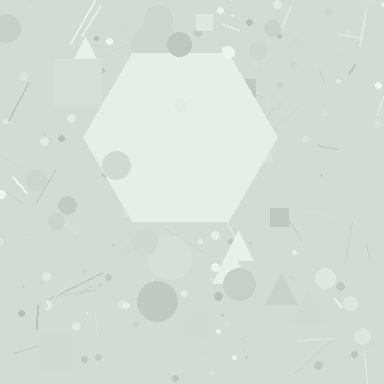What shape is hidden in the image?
A hexagon is hidden in the image.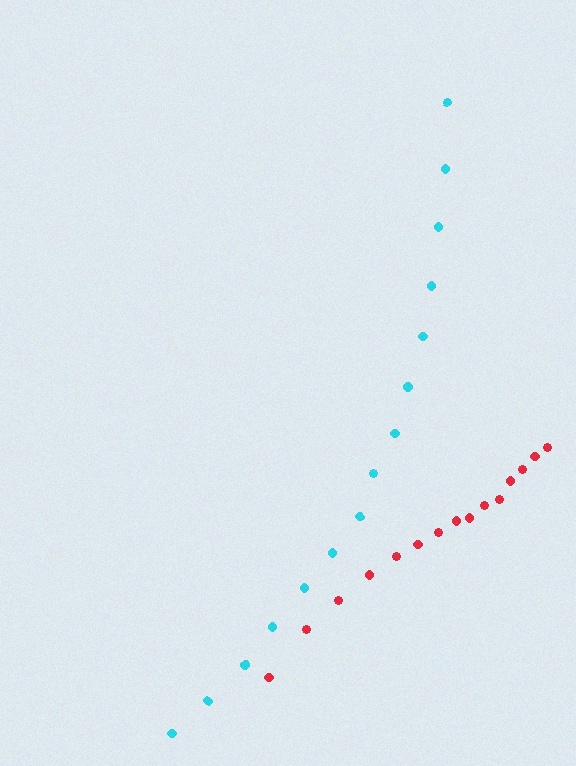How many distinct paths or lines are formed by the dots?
There are 2 distinct paths.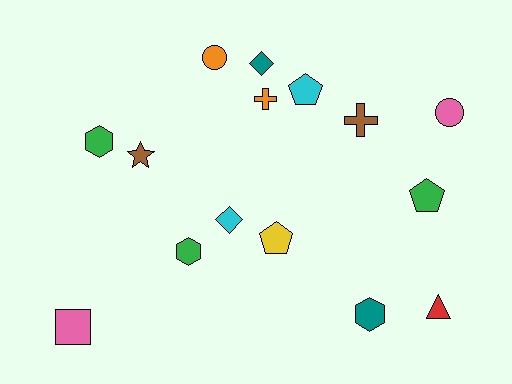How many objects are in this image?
There are 15 objects.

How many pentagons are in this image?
There are 3 pentagons.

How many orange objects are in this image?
There are 2 orange objects.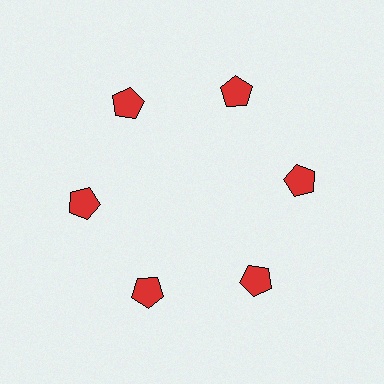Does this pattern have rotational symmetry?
Yes, this pattern has 6-fold rotational symmetry. It looks the same after rotating 60 degrees around the center.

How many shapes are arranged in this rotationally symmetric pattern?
There are 6 shapes, arranged in 6 groups of 1.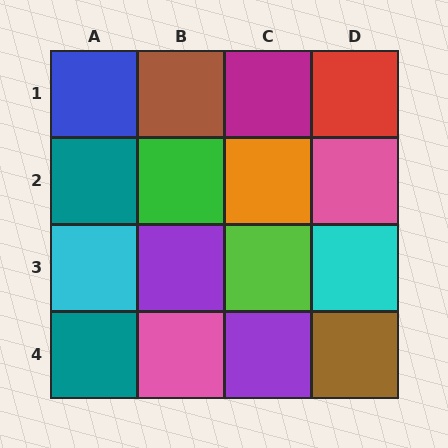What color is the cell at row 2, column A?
Teal.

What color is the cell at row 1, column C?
Magenta.